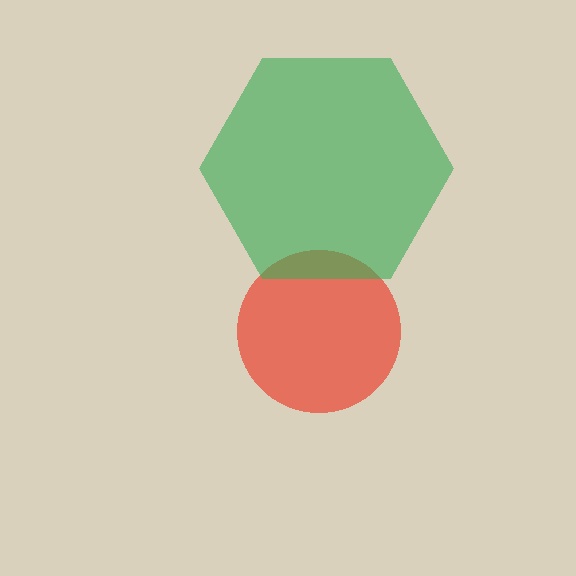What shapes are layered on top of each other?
The layered shapes are: a red circle, a green hexagon.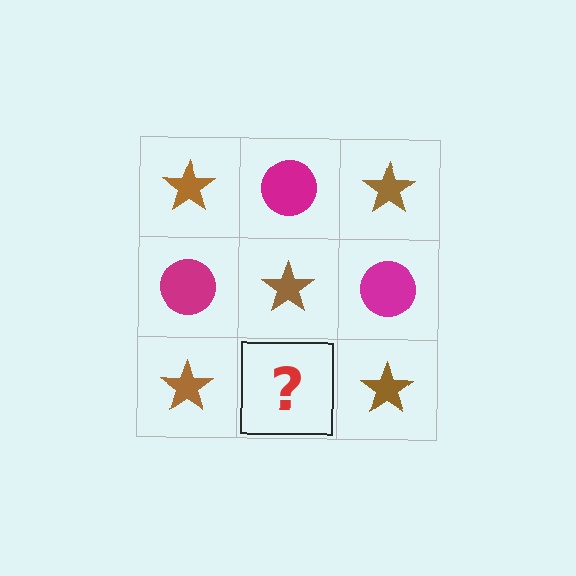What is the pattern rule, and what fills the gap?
The rule is that it alternates brown star and magenta circle in a checkerboard pattern. The gap should be filled with a magenta circle.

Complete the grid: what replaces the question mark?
The question mark should be replaced with a magenta circle.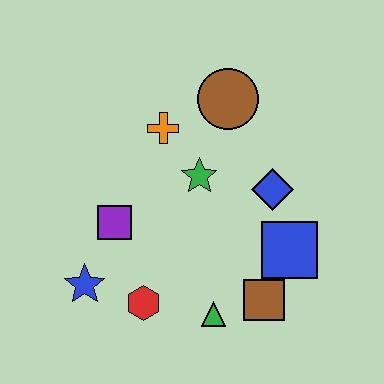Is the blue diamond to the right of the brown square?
Yes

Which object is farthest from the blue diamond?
The blue star is farthest from the blue diamond.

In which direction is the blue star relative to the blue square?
The blue star is to the left of the blue square.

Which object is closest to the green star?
The orange cross is closest to the green star.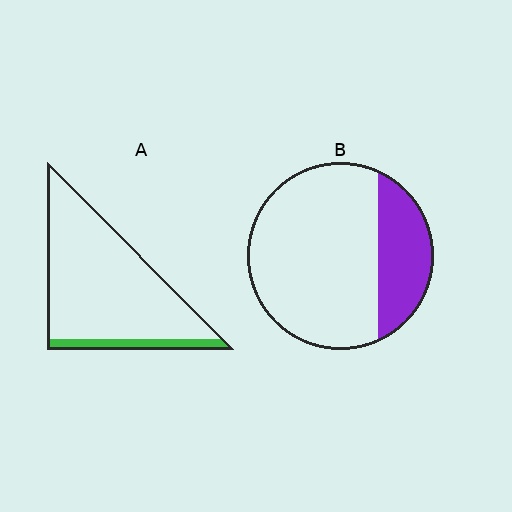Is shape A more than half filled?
No.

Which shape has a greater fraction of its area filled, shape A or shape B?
Shape B.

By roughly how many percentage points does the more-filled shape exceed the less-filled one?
By roughly 15 percentage points (B over A).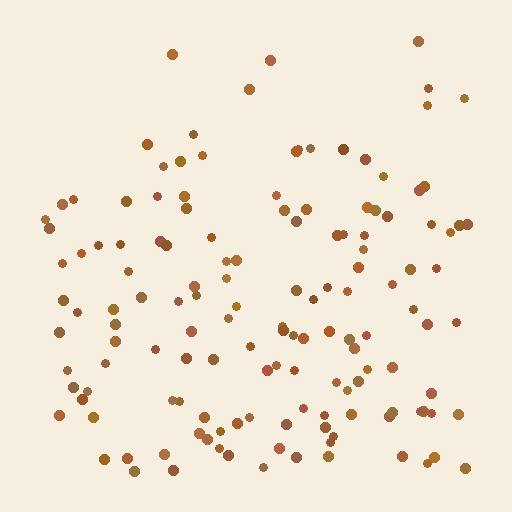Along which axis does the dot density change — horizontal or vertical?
Vertical.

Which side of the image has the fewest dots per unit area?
The top.